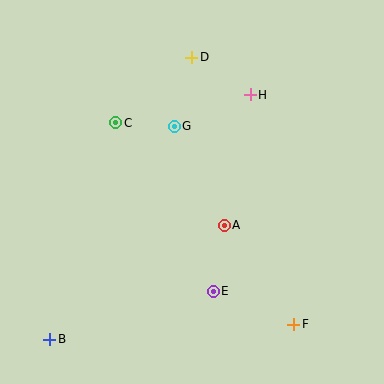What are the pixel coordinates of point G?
Point G is at (174, 126).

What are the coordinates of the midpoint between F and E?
The midpoint between F and E is at (254, 308).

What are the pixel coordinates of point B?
Point B is at (49, 339).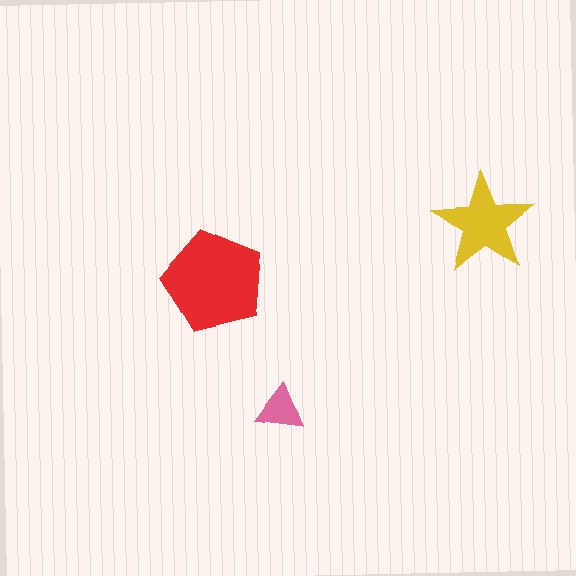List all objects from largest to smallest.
The red pentagon, the yellow star, the pink triangle.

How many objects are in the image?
There are 3 objects in the image.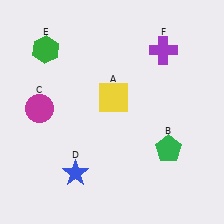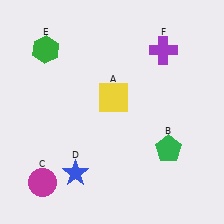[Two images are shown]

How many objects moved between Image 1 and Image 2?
1 object moved between the two images.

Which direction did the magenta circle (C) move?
The magenta circle (C) moved down.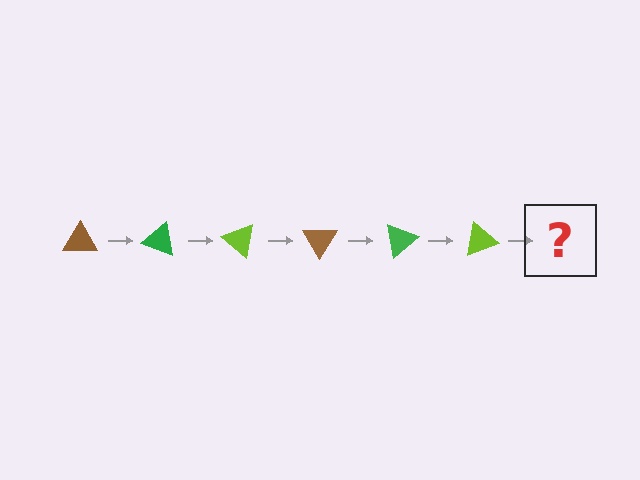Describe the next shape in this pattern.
It should be a brown triangle, rotated 120 degrees from the start.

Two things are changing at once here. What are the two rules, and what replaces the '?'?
The two rules are that it rotates 20 degrees each step and the color cycles through brown, green, and lime. The '?' should be a brown triangle, rotated 120 degrees from the start.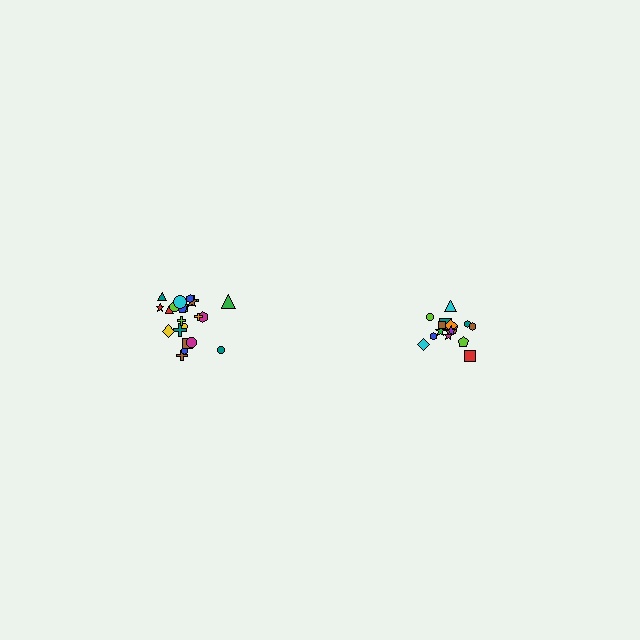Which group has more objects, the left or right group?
The left group.